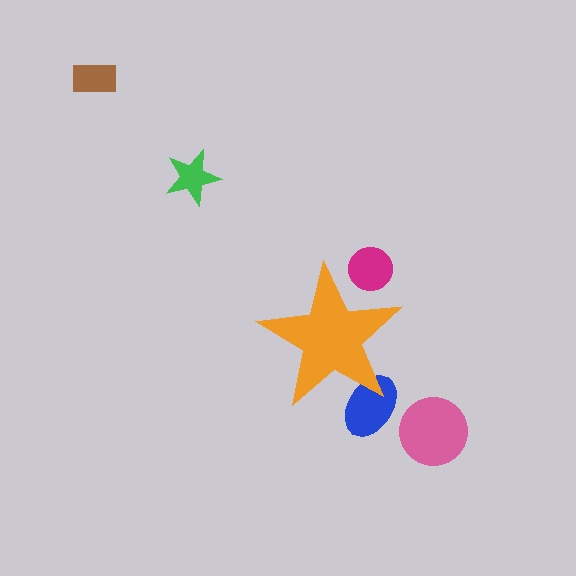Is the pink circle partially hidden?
No, the pink circle is fully visible.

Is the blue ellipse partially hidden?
Yes, the blue ellipse is partially hidden behind the orange star.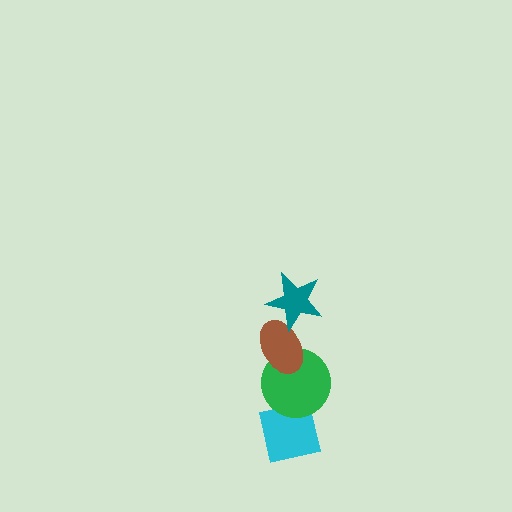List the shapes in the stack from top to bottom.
From top to bottom: the teal star, the brown ellipse, the green circle, the cyan square.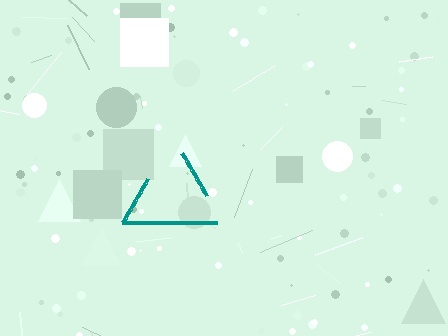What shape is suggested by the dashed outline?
The dashed outline suggests a triangle.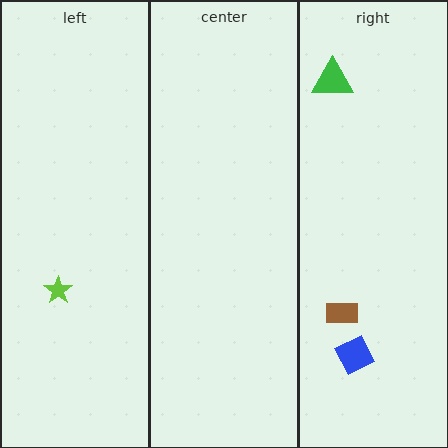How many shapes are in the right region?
3.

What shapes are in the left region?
The lime star.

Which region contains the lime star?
The left region.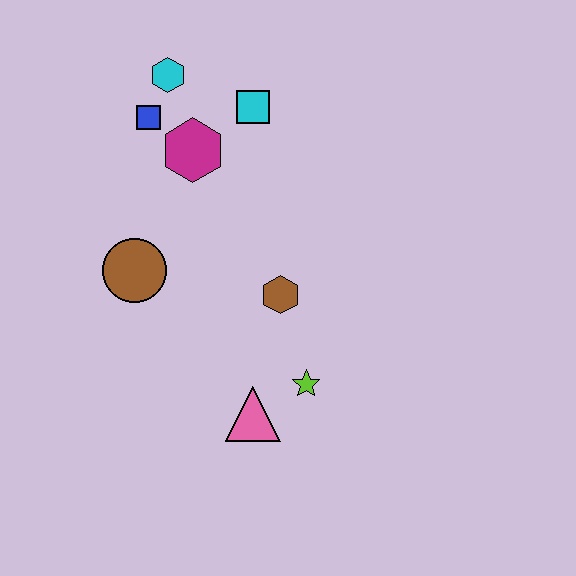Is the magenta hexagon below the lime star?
No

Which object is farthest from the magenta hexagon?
The pink triangle is farthest from the magenta hexagon.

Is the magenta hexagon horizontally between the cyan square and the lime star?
No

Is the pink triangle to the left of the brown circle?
No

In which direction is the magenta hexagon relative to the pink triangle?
The magenta hexagon is above the pink triangle.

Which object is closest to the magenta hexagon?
The blue square is closest to the magenta hexagon.